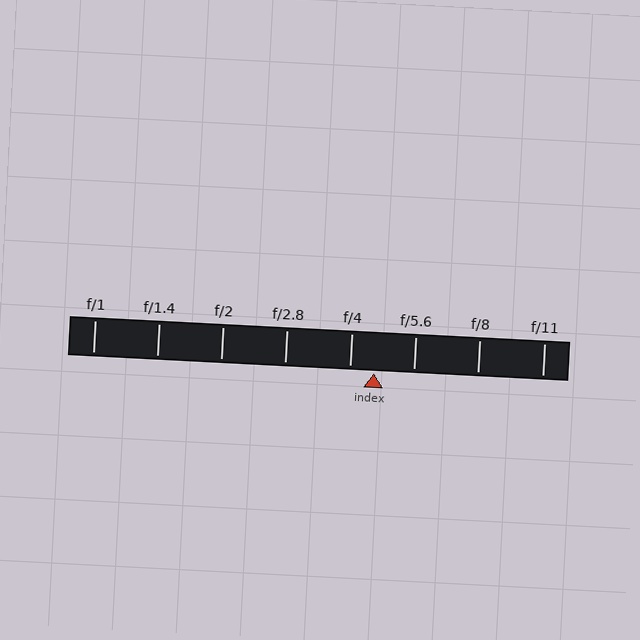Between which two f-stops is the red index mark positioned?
The index mark is between f/4 and f/5.6.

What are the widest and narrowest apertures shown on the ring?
The widest aperture shown is f/1 and the narrowest is f/11.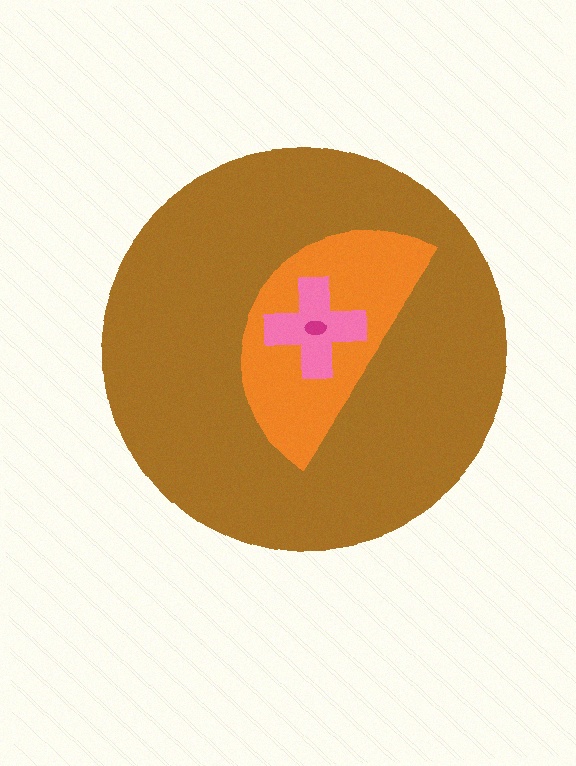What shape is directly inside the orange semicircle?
The pink cross.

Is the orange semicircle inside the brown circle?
Yes.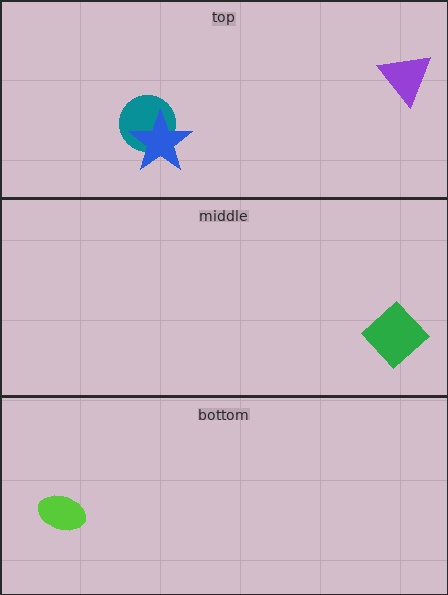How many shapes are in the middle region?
1.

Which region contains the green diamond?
The middle region.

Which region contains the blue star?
The top region.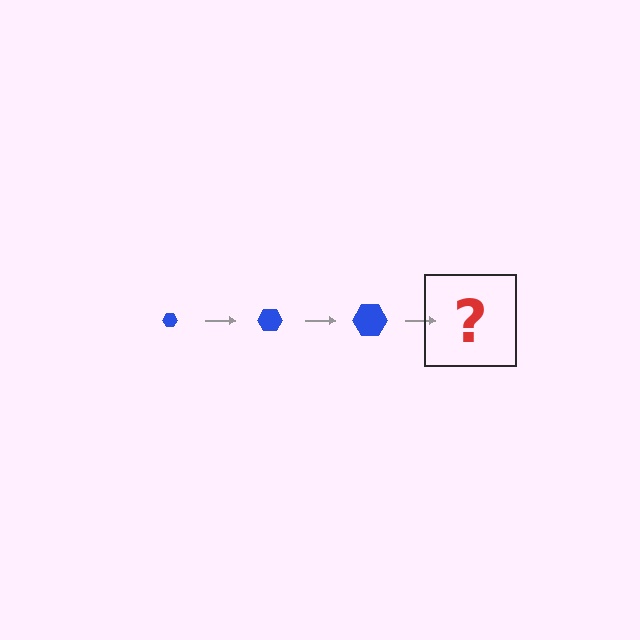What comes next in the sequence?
The next element should be a blue hexagon, larger than the previous one.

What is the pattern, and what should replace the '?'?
The pattern is that the hexagon gets progressively larger each step. The '?' should be a blue hexagon, larger than the previous one.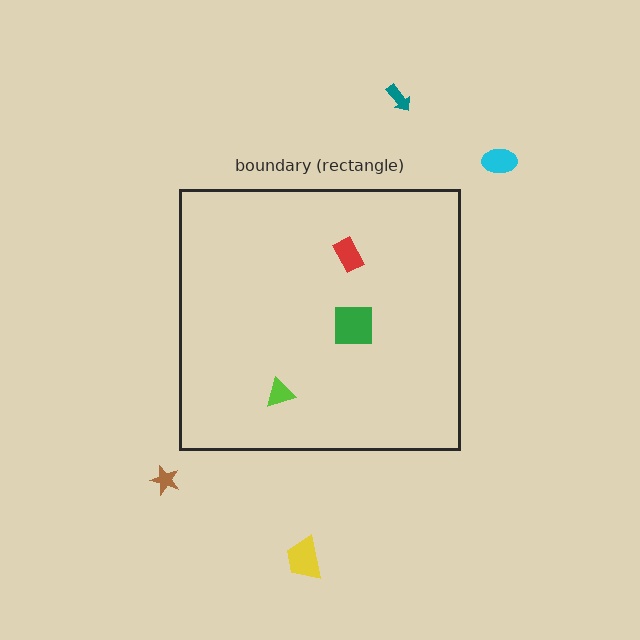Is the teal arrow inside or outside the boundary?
Outside.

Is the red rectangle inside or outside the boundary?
Inside.